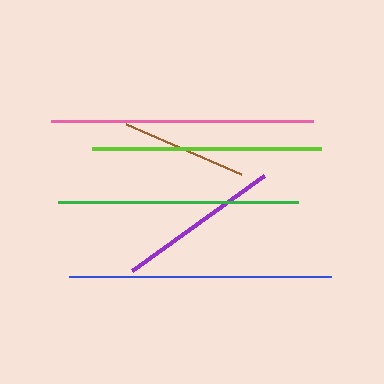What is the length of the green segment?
The green segment is approximately 240 pixels long.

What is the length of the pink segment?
The pink segment is approximately 263 pixels long.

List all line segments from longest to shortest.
From longest to shortest: pink, blue, green, lime, purple, brown.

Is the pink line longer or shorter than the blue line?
The pink line is longer than the blue line.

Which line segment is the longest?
The pink line is the longest at approximately 263 pixels.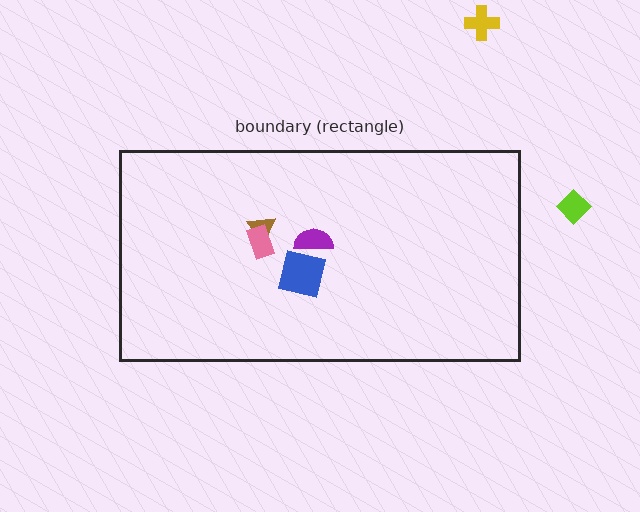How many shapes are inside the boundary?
4 inside, 2 outside.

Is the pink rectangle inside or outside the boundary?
Inside.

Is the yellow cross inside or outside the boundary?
Outside.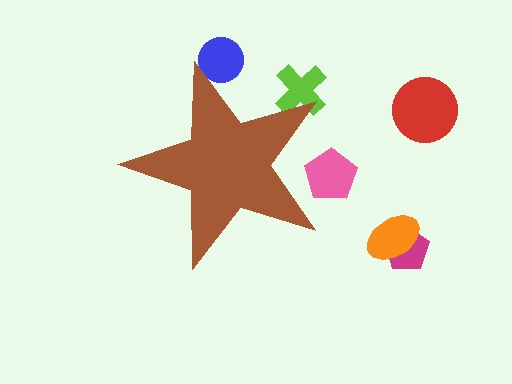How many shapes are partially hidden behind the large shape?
3 shapes are partially hidden.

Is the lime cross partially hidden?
Yes, the lime cross is partially hidden behind the brown star.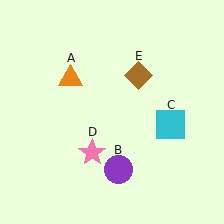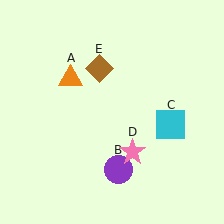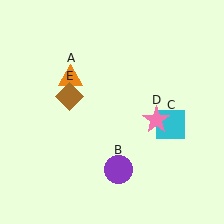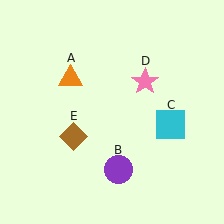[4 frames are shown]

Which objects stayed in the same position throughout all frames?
Orange triangle (object A) and purple circle (object B) and cyan square (object C) remained stationary.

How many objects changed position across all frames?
2 objects changed position: pink star (object D), brown diamond (object E).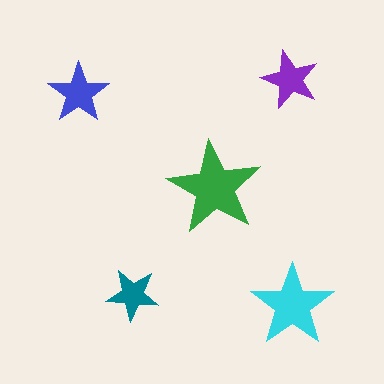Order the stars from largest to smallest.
the green one, the cyan one, the blue one, the purple one, the teal one.